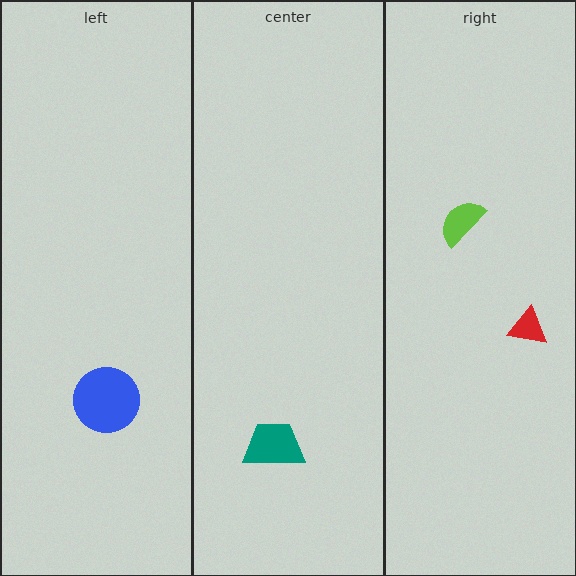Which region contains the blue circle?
The left region.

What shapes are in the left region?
The blue circle.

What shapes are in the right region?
The red triangle, the lime semicircle.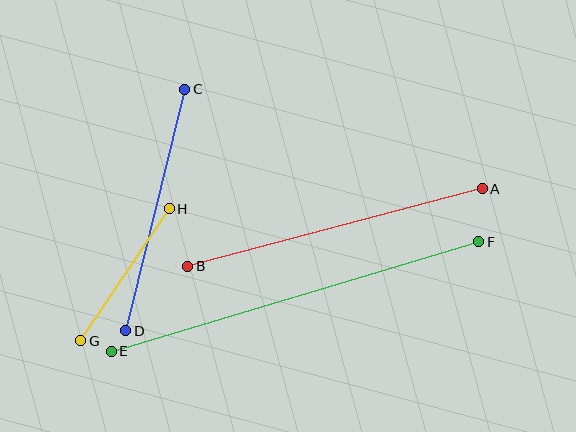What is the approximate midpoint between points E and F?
The midpoint is at approximately (295, 296) pixels.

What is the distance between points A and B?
The distance is approximately 304 pixels.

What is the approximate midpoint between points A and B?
The midpoint is at approximately (335, 228) pixels.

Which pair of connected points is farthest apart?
Points E and F are farthest apart.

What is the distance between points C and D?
The distance is approximately 249 pixels.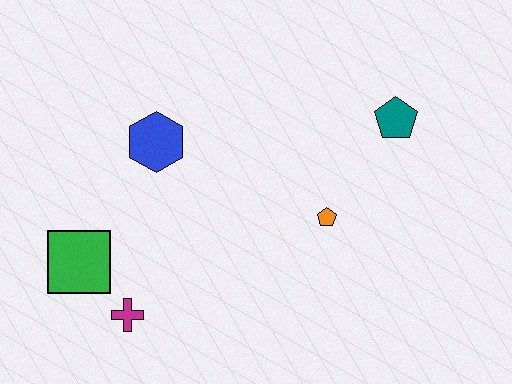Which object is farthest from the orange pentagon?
The green square is farthest from the orange pentagon.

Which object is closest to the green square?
The magenta cross is closest to the green square.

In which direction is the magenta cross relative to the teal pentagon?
The magenta cross is to the left of the teal pentagon.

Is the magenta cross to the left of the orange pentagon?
Yes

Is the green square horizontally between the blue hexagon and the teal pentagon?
No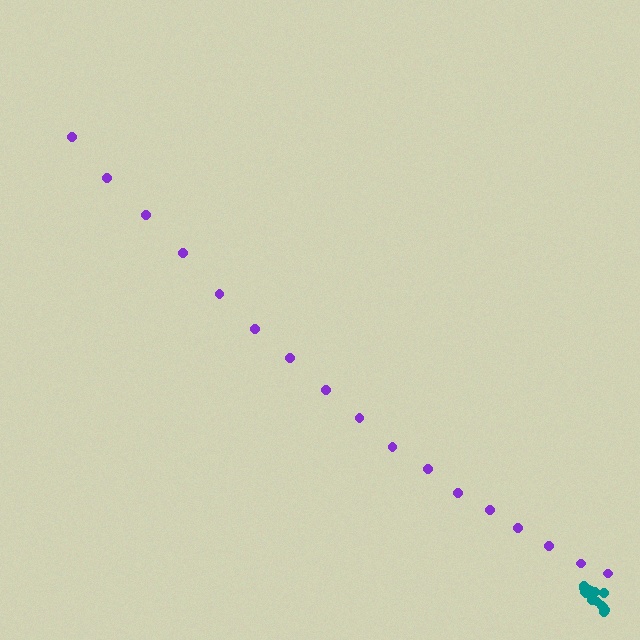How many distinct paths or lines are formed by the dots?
There are 2 distinct paths.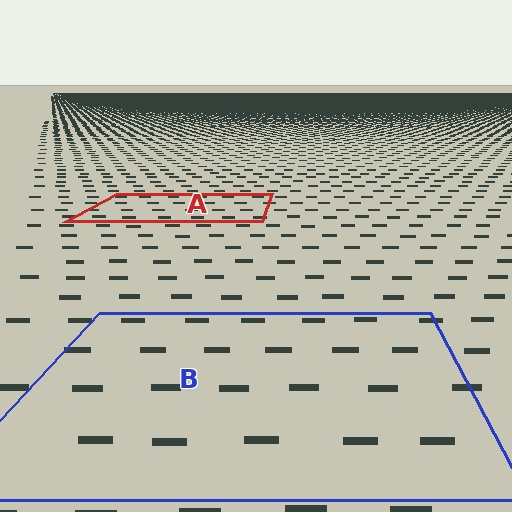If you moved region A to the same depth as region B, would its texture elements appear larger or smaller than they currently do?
They would appear larger. At a closer depth, the same texture elements are projected at a bigger on-screen size.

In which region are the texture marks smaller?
The texture marks are smaller in region A, because it is farther away.